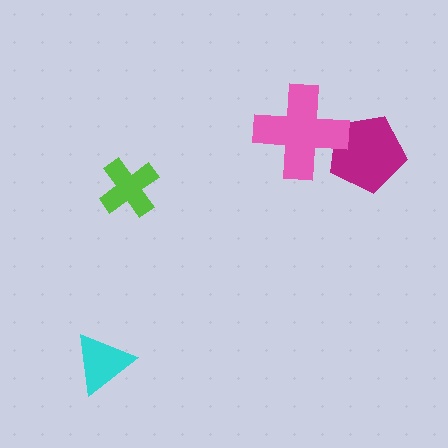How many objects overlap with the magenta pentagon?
1 object overlaps with the magenta pentagon.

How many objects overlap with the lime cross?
0 objects overlap with the lime cross.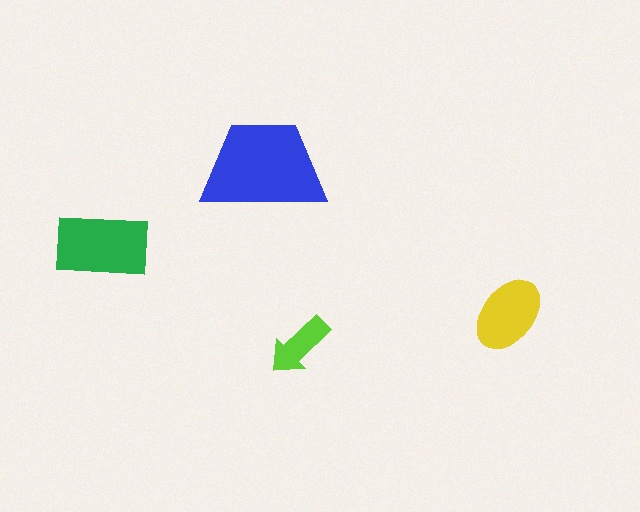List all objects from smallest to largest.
The lime arrow, the yellow ellipse, the green rectangle, the blue trapezoid.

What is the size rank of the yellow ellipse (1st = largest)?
3rd.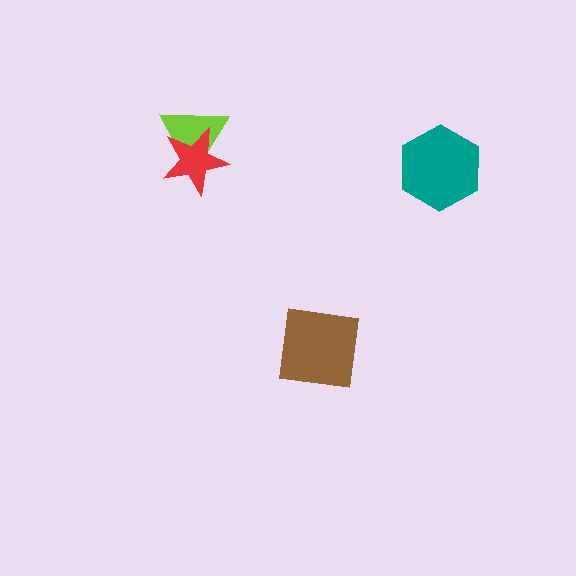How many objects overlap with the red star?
1 object overlaps with the red star.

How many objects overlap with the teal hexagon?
0 objects overlap with the teal hexagon.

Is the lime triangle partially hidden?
Yes, it is partially covered by another shape.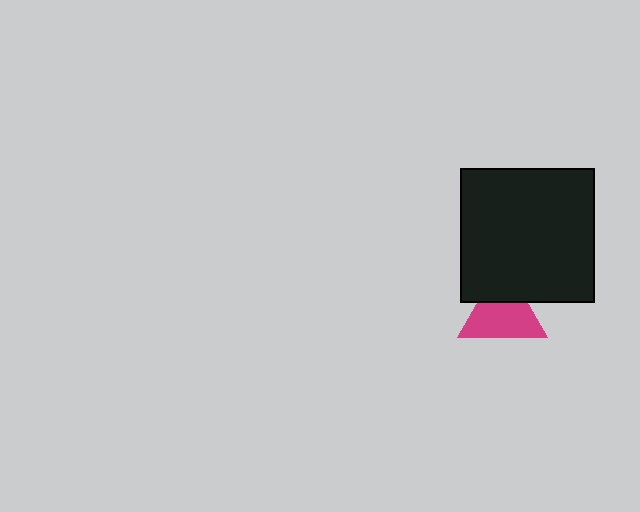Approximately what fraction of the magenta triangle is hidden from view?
Roughly 32% of the magenta triangle is hidden behind the black square.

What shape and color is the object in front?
The object in front is a black square.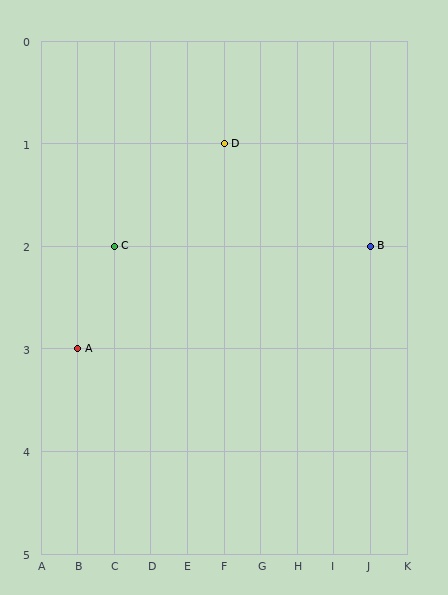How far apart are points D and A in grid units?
Points D and A are 4 columns and 2 rows apart (about 4.5 grid units diagonally).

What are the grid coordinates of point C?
Point C is at grid coordinates (C, 2).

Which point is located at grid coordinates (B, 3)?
Point A is at (B, 3).